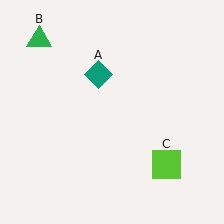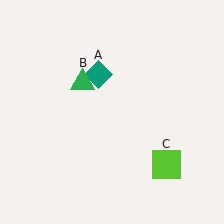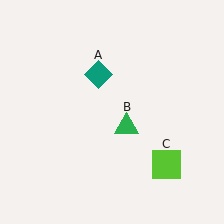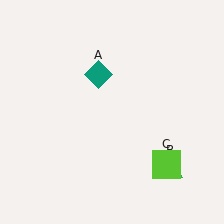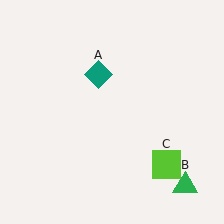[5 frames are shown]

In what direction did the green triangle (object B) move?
The green triangle (object B) moved down and to the right.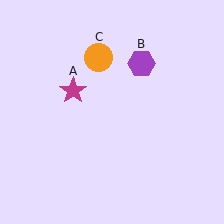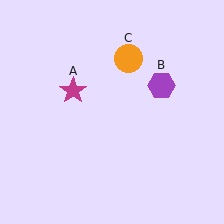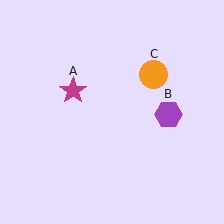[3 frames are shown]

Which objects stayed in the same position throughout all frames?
Magenta star (object A) remained stationary.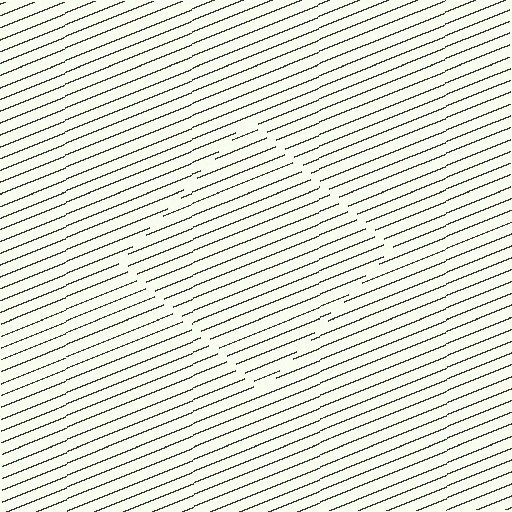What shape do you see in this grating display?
An illusory square. The interior of the shape contains the same grating, shifted by half a period — the contour is defined by the phase discontinuity where line-ends from the inner and outer gratings abut.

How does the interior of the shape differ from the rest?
The interior of the shape contains the same grating, shifted by half a period — the contour is defined by the phase discontinuity where line-ends from the inner and outer gratings abut.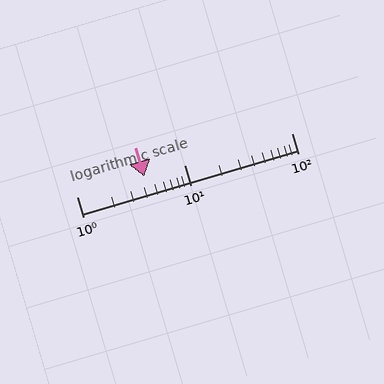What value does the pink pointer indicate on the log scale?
The pointer indicates approximately 4.3.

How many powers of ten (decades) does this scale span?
The scale spans 2 decades, from 1 to 100.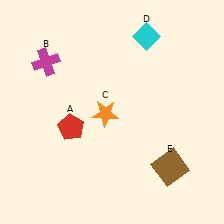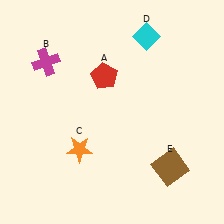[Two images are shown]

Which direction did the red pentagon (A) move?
The red pentagon (A) moved up.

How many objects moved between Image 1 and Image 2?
2 objects moved between the two images.